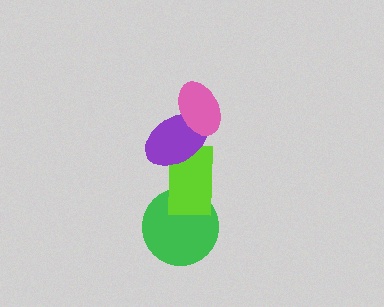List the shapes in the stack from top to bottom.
From top to bottom: the pink ellipse, the purple ellipse, the lime rectangle, the green circle.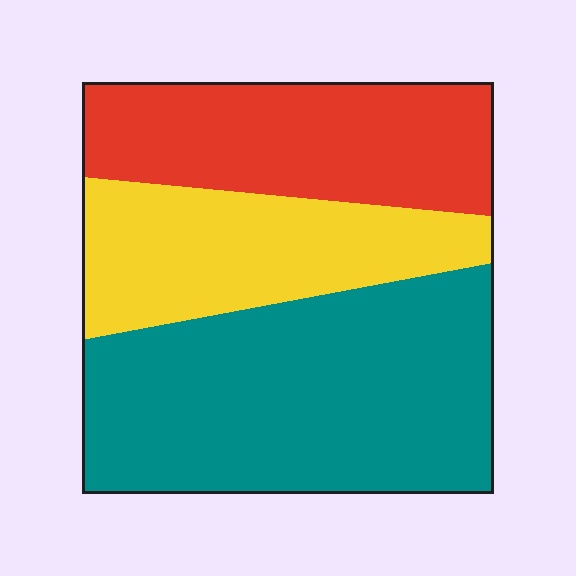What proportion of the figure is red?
Red takes up about one quarter (1/4) of the figure.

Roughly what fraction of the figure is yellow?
Yellow covers 25% of the figure.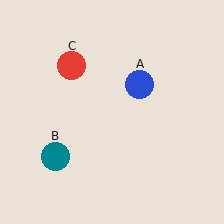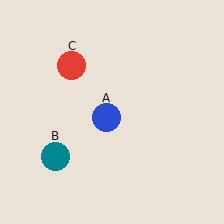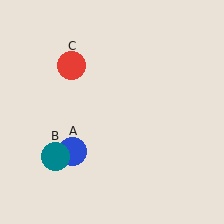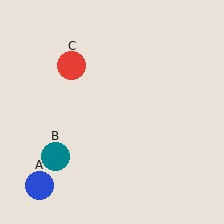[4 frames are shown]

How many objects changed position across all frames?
1 object changed position: blue circle (object A).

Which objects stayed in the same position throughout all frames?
Teal circle (object B) and red circle (object C) remained stationary.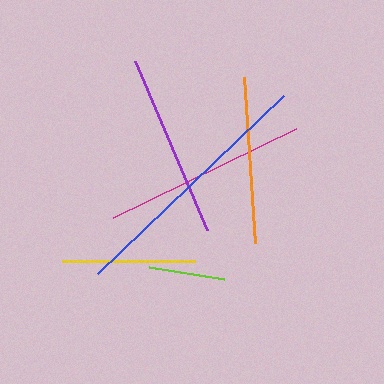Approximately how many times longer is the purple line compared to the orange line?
The purple line is approximately 1.1 times the length of the orange line.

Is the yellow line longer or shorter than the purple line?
The purple line is longer than the yellow line.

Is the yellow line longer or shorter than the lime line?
The yellow line is longer than the lime line.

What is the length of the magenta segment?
The magenta segment is approximately 204 pixels long.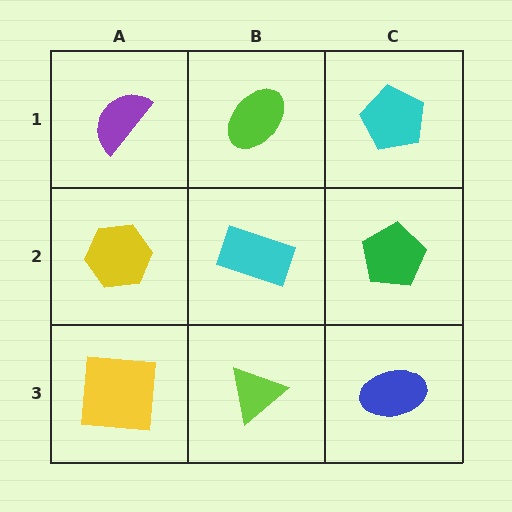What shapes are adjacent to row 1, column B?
A cyan rectangle (row 2, column B), a purple semicircle (row 1, column A), a cyan pentagon (row 1, column C).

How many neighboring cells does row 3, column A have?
2.